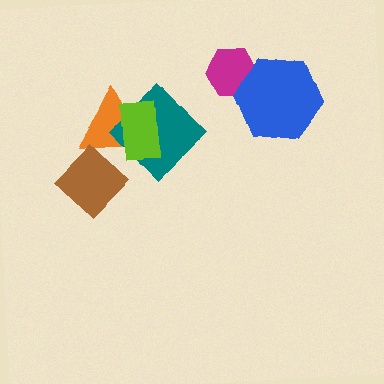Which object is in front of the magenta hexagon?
The blue hexagon is in front of the magenta hexagon.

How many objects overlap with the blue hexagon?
1 object overlaps with the blue hexagon.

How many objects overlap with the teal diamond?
2 objects overlap with the teal diamond.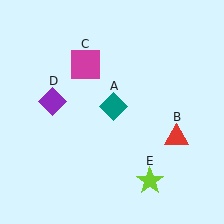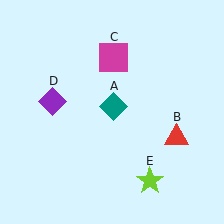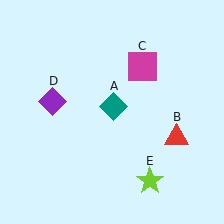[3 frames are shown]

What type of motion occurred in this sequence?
The magenta square (object C) rotated clockwise around the center of the scene.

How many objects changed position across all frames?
1 object changed position: magenta square (object C).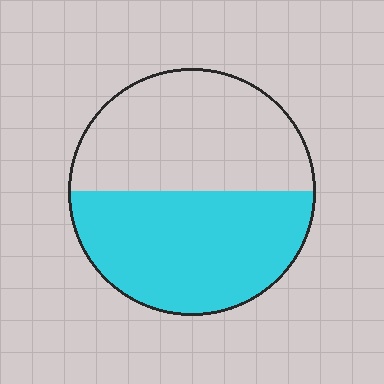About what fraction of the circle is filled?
About one half (1/2).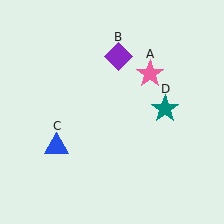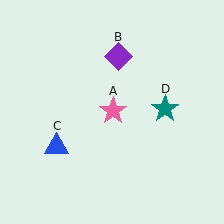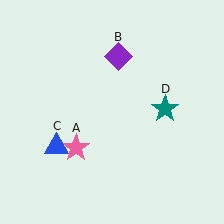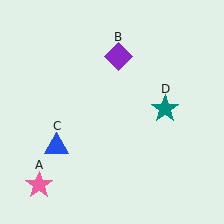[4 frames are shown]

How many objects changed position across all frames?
1 object changed position: pink star (object A).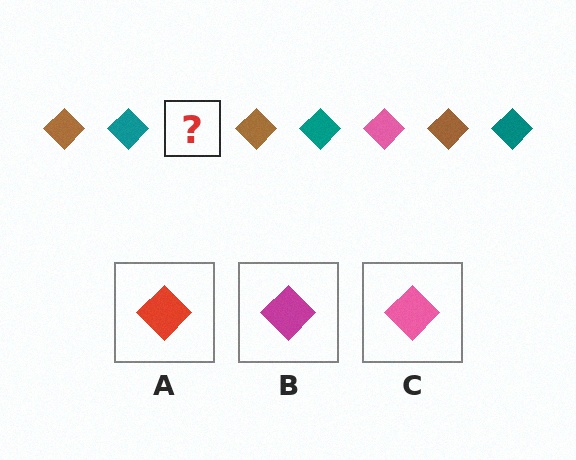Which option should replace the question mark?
Option C.